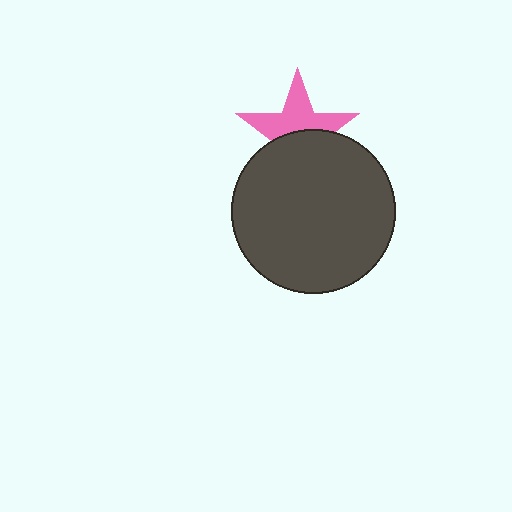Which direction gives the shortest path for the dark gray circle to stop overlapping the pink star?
Moving down gives the shortest separation.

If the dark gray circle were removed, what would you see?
You would see the complete pink star.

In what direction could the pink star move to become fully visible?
The pink star could move up. That would shift it out from behind the dark gray circle entirely.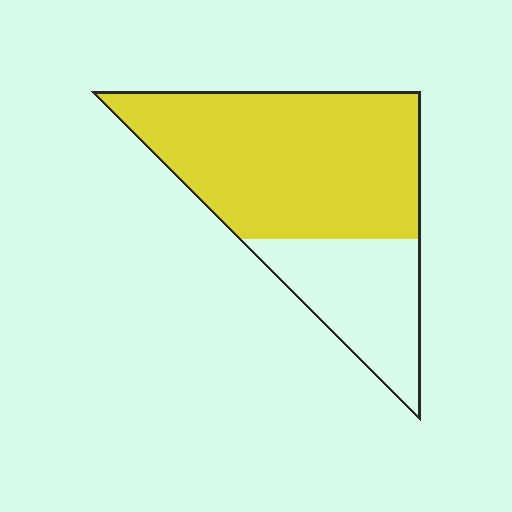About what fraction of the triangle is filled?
About two thirds (2/3).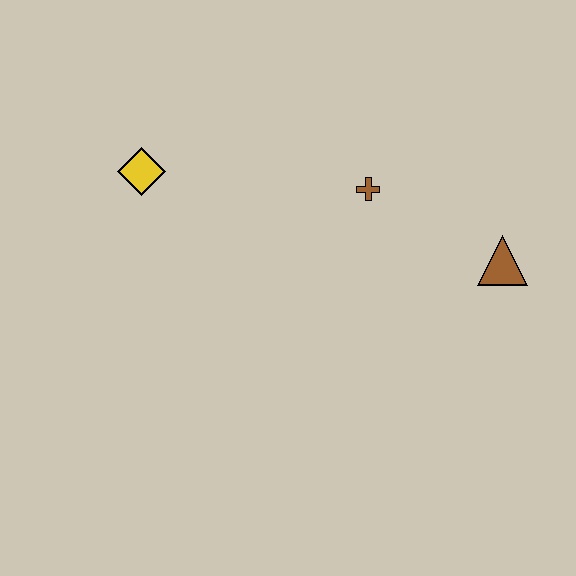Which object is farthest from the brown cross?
The yellow diamond is farthest from the brown cross.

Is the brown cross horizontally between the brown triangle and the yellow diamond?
Yes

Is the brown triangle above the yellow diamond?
No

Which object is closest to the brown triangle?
The brown cross is closest to the brown triangle.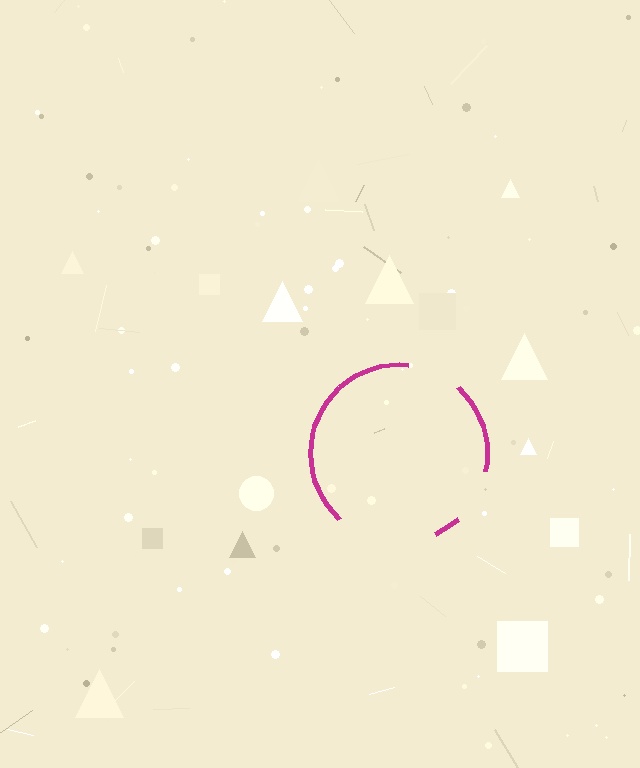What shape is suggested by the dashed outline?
The dashed outline suggests a circle.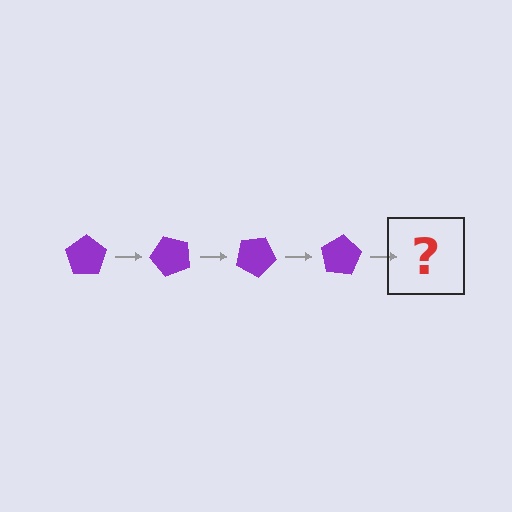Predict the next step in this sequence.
The next step is a purple pentagon rotated 200 degrees.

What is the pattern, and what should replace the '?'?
The pattern is that the pentagon rotates 50 degrees each step. The '?' should be a purple pentagon rotated 200 degrees.